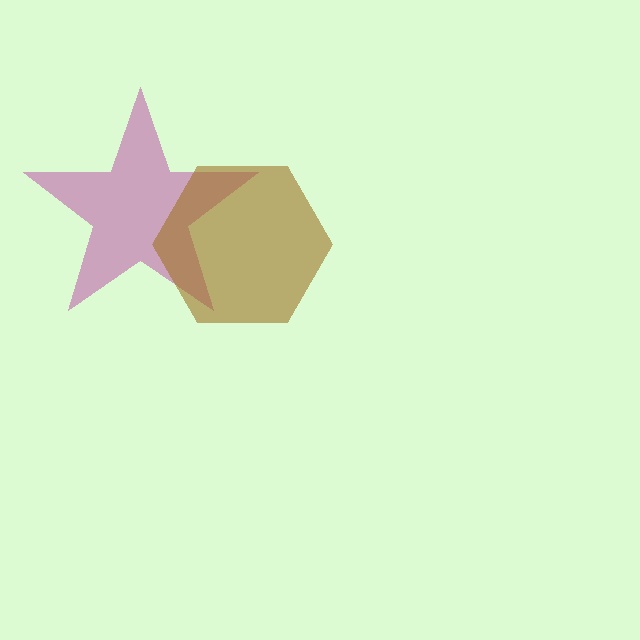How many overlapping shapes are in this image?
There are 2 overlapping shapes in the image.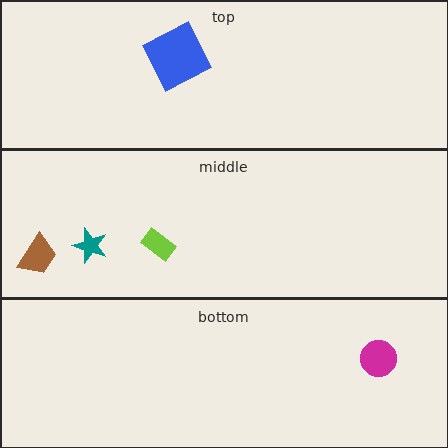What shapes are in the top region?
The blue square.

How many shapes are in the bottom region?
1.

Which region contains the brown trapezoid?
The middle region.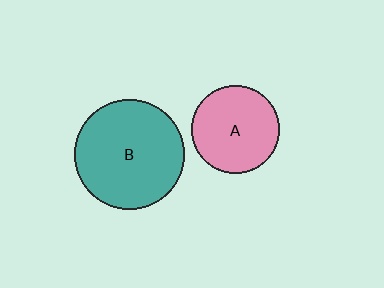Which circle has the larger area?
Circle B (teal).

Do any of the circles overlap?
No, none of the circles overlap.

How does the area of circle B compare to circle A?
Approximately 1.6 times.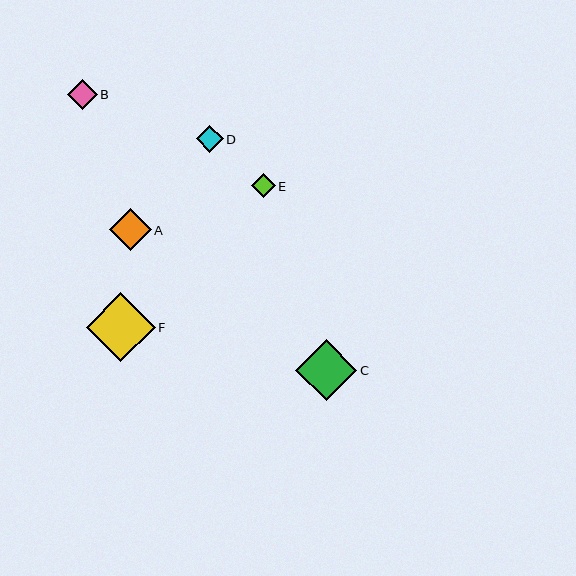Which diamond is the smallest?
Diamond E is the smallest with a size of approximately 23 pixels.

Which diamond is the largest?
Diamond F is the largest with a size of approximately 69 pixels.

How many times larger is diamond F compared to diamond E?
Diamond F is approximately 3.0 times the size of diamond E.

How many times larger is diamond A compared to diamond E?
Diamond A is approximately 1.8 times the size of diamond E.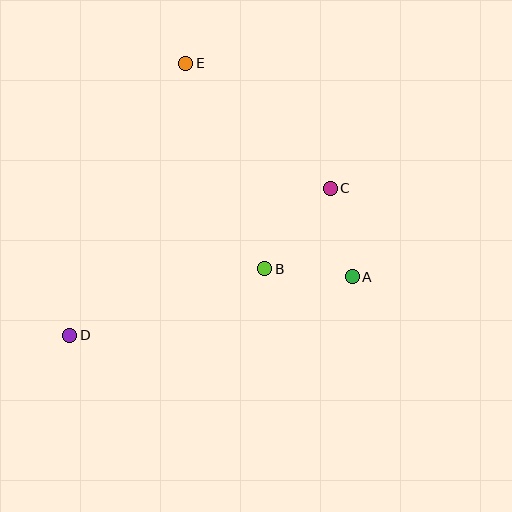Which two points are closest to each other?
Points A and B are closest to each other.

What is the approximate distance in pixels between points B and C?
The distance between B and C is approximately 104 pixels.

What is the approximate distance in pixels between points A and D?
The distance between A and D is approximately 288 pixels.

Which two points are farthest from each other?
Points C and D are farthest from each other.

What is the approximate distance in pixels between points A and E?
The distance between A and E is approximately 270 pixels.